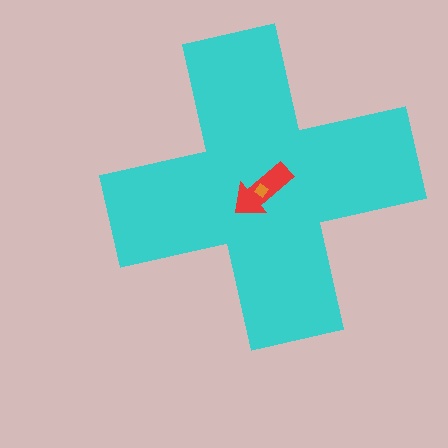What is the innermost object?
The orange diamond.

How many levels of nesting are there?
3.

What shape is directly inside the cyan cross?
The red arrow.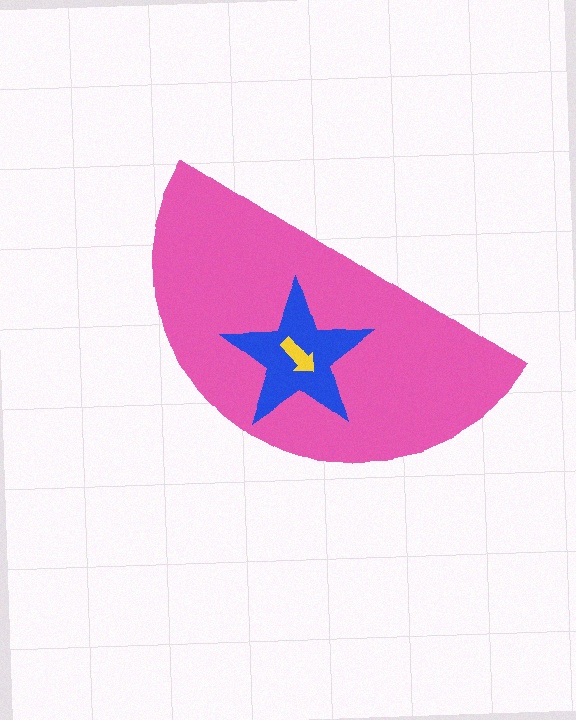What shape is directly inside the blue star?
The yellow arrow.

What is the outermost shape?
The pink semicircle.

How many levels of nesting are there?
3.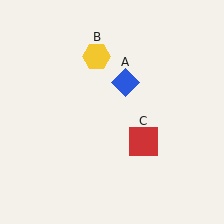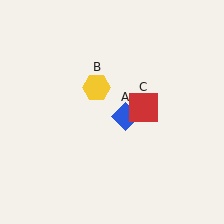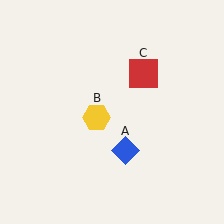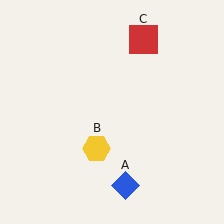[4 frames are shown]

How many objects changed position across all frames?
3 objects changed position: blue diamond (object A), yellow hexagon (object B), red square (object C).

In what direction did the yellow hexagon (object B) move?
The yellow hexagon (object B) moved down.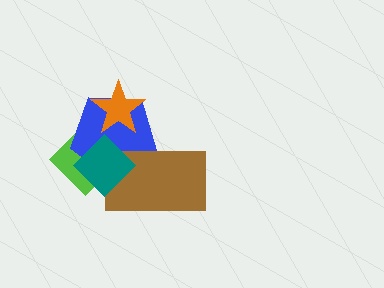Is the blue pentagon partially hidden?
Yes, it is partially covered by another shape.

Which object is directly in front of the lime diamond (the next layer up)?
The blue pentagon is directly in front of the lime diamond.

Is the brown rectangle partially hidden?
Yes, it is partially covered by another shape.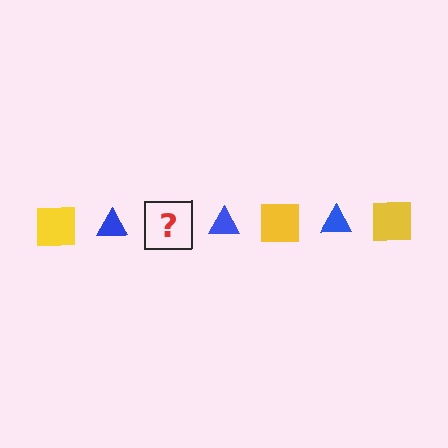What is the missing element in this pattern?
The missing element is a yellow square.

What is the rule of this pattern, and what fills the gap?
The rule is that the pattern alternates between yellow square and blue triangle. The gap should be filled with a yellow square.